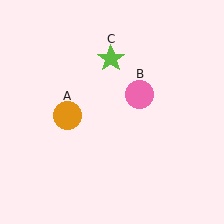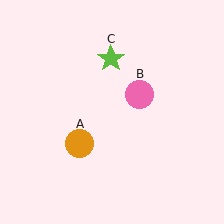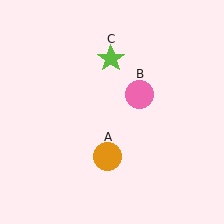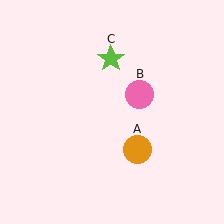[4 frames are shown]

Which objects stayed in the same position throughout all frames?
Pink circle (object B) and lime star (object C) remained stationary.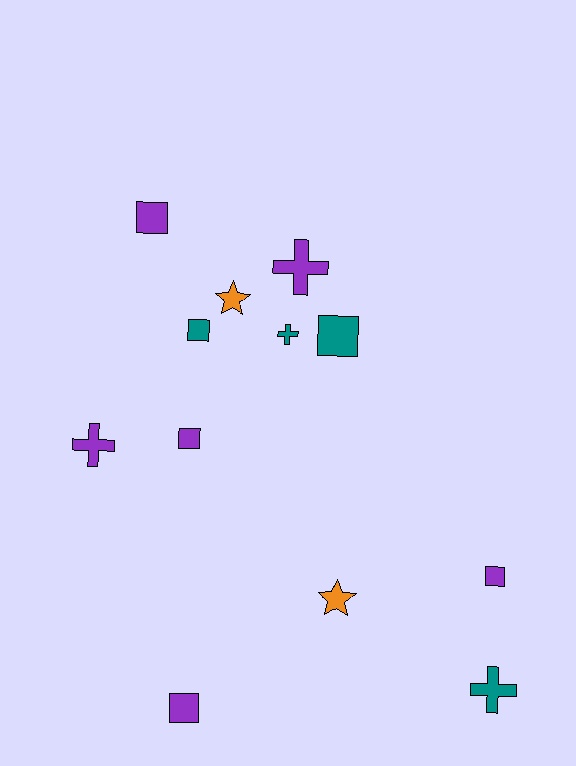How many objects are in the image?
There are 12 objects.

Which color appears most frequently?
Purple, with 6 objects.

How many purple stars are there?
There are no purple stars.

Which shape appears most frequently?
Square, with 6 objects.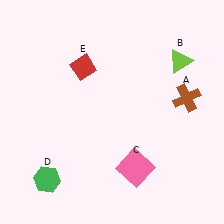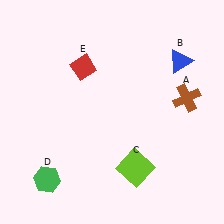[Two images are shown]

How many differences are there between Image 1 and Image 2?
There are 2 differences between the two images.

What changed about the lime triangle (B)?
In Image 1, B is lime. In Image 2, it changed to blue.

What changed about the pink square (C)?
In Image 1, C is pink. In Image 2, it changed to lime.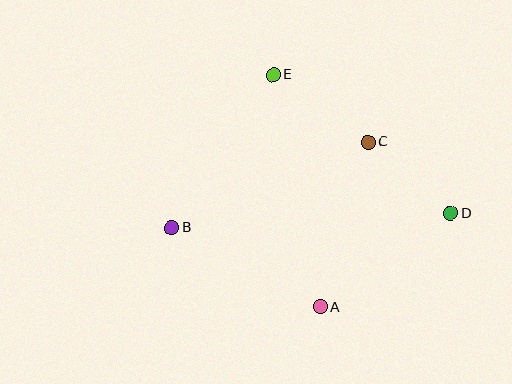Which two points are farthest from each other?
Points B and D are farthest from each other.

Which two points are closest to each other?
Points C and D are closest to each other.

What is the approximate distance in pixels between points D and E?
The distance between D and E is approximately 225 pixels.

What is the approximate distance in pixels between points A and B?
The distance between A and B is approximately 169 pixels.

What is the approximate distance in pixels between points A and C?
The distance between A and C is approximately 172 pixels.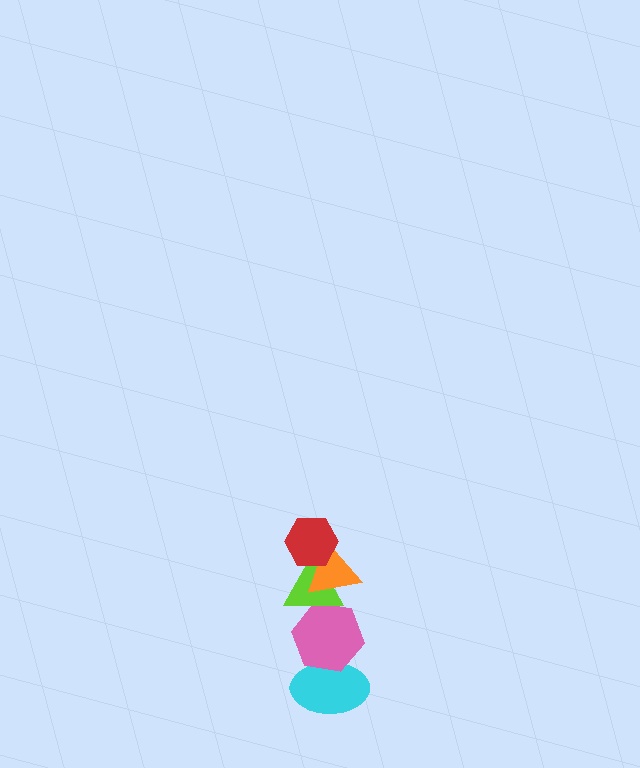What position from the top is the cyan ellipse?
The cyan ellipse is 5th from the top.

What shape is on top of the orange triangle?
The red hexagon is on top of the orange triangle.